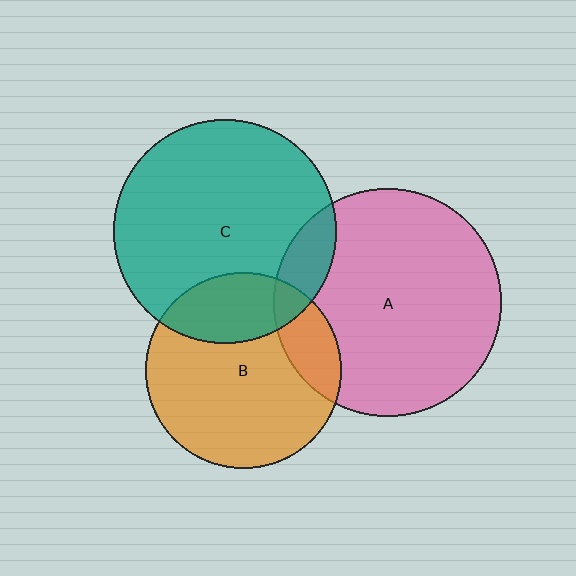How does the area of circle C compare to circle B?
Approximately 1.3 times.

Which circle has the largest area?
Circle A (pink).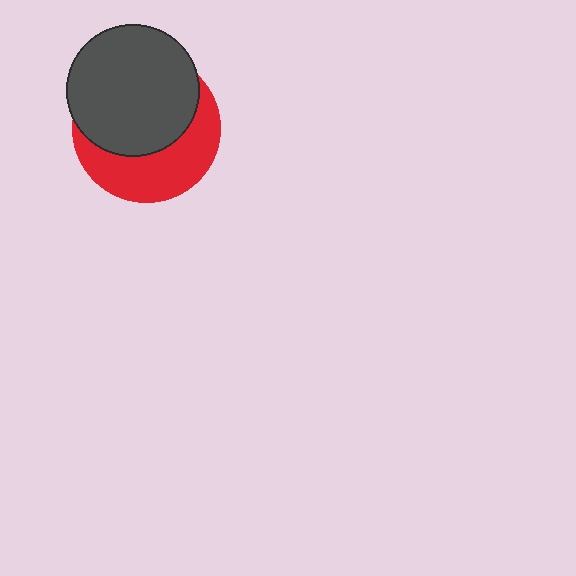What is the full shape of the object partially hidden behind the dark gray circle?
The partially hidden object is a red circle.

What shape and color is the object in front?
The object in front is a dark gray circle.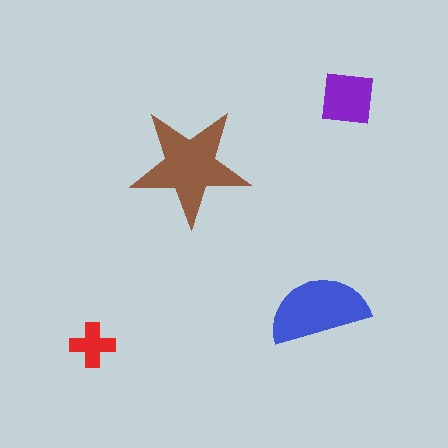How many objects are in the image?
There are 4 objects in the image.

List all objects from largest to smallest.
The brown star, the blue semicircle, the purple square, the red cross.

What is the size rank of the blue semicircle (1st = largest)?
2nd.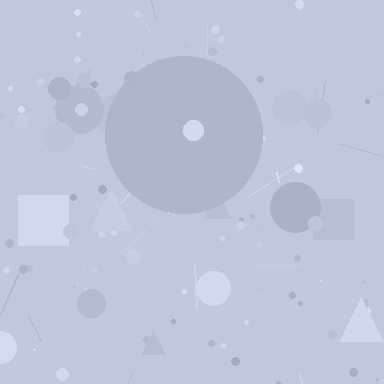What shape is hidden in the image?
A circle is hidden in the image.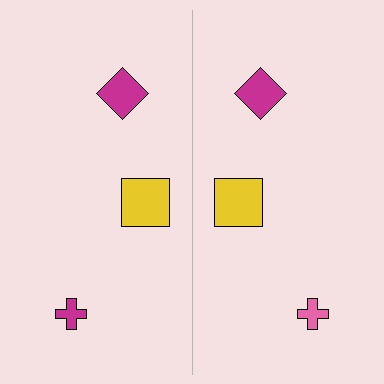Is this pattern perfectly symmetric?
No, the pattern is not perfectly symmetric. The pink cross on the right side breaks the symmetry — its mirror counterpart is magenta.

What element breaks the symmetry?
The pink cross on the right side breaks the symmetry — its mirror counterpart is magenta.